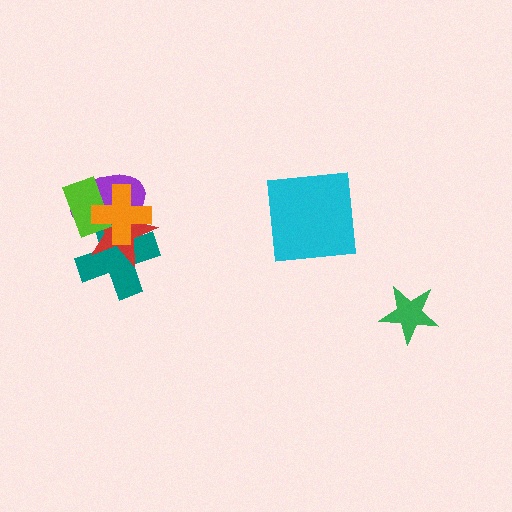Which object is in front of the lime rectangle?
The orange cross is in front of the lime rectangle.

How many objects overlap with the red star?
4 objects overlap with the red star.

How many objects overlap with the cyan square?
0 objects overlap with the cyan square.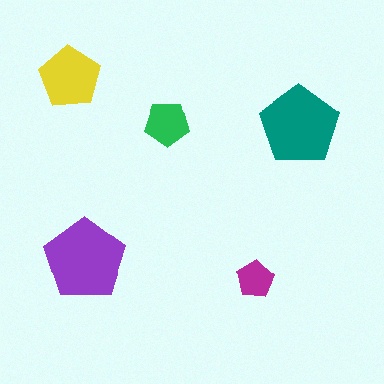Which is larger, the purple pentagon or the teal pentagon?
The purple one.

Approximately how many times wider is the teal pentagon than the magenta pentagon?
About 2 times wider.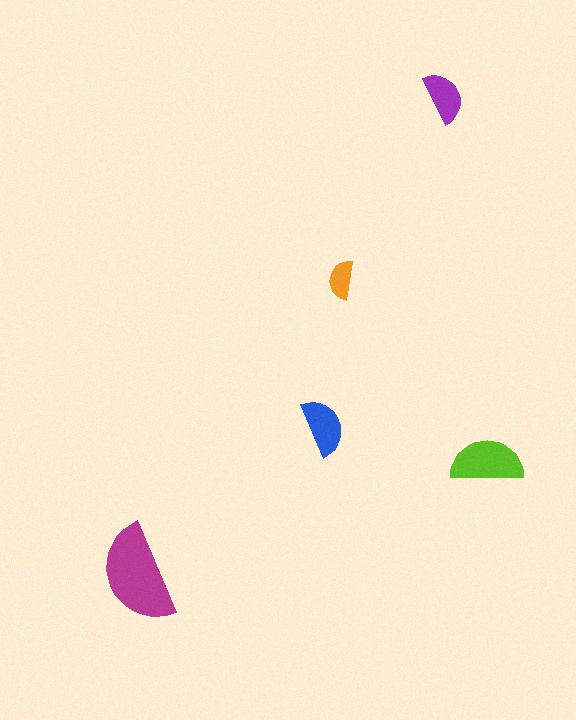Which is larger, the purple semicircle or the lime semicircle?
The lime one.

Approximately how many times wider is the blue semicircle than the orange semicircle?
About 1.5 times wider.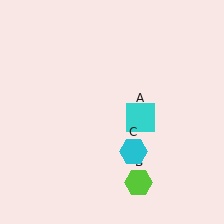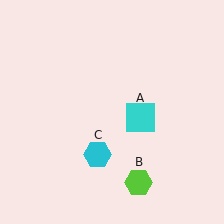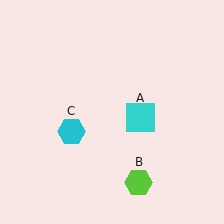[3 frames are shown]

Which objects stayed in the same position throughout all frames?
Cyan square (object A) and lime hexagon (object B) remained stationary.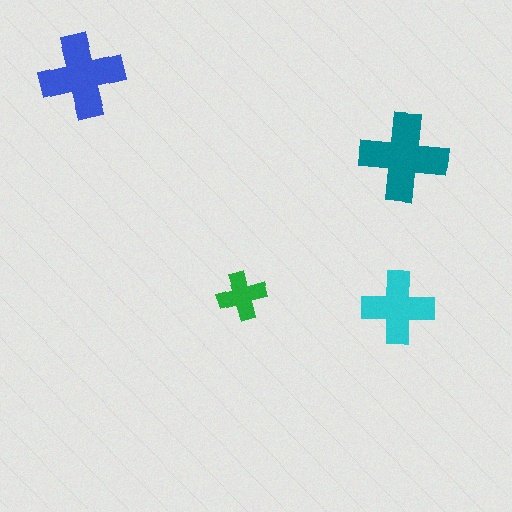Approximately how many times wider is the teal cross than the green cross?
About 2 times wider.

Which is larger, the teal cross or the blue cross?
The teal one.